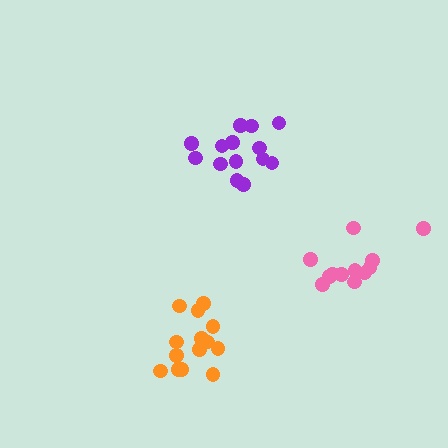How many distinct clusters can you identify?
There are 3 distinct clusters.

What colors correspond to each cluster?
The clusters are colored: purple, orange, pink.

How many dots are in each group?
Group 1: 14 dots, Group 2: 14 dots, Group 3: 12 dots (40 total).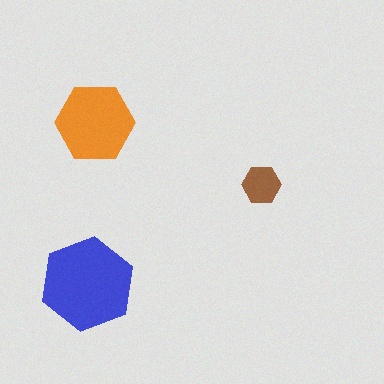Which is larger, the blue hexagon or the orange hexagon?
The blue one.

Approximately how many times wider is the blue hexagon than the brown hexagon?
About 2.5 times wider.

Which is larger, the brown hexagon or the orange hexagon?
The orange one.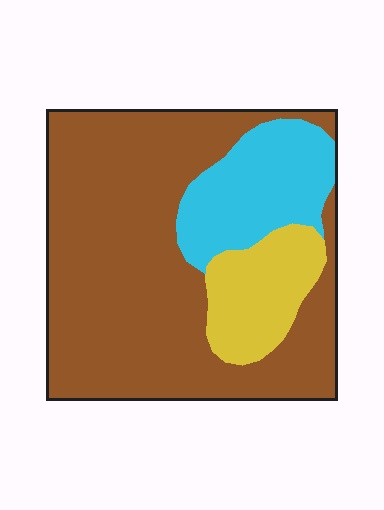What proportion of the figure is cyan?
Cyan takes up less than a quarter of the figure.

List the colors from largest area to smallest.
From largest to smallest: brown, cyan, yellow.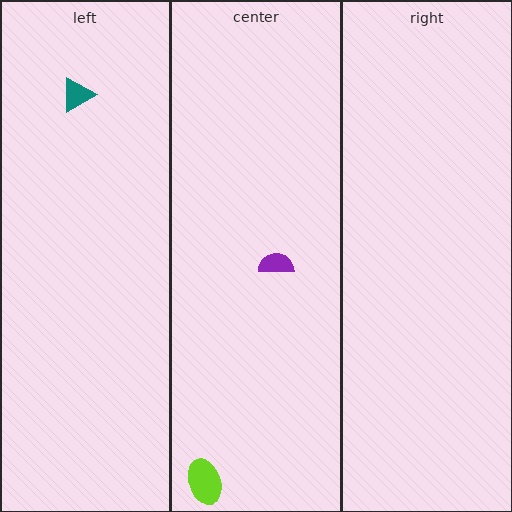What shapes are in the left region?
The teal triangle.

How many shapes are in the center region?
2.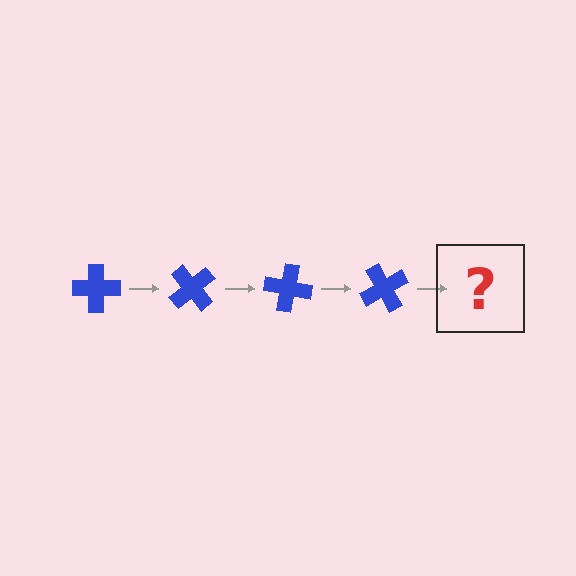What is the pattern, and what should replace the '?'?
The pattern is that the cross rotates 50 degrees each step. The '?' should be a blue cross rotated 200 degrees.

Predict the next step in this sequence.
The next step is a blue cross rotated 200 degrees.